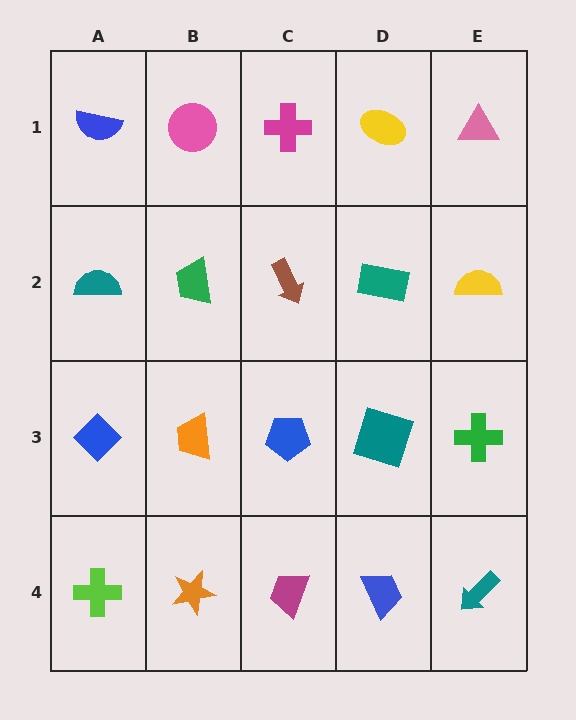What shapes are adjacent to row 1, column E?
A yellow semicircle (row 2, column E), a yellow ellipse (row 1, column D).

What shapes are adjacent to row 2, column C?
A magenta cross (row 1, column C), a blue pentagon (row 3, column C), a green trapezoid (row 2, column B), a teal rectangle (row 2, column D).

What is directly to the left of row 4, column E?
A blue trapezoid.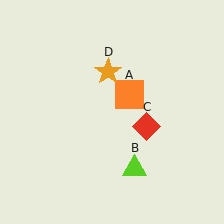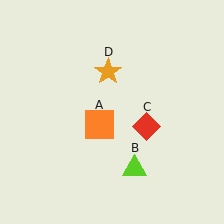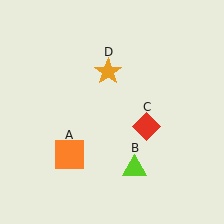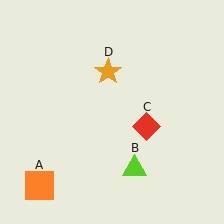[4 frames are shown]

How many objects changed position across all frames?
1 object changed position: orange square (object A).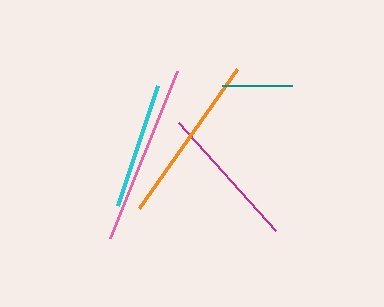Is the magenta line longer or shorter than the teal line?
The magenta line is longer than the teal line.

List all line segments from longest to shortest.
From longest to shortest: pink, orange, magenta, cyan, teal.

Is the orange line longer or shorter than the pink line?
The pink line is longer than the orange line.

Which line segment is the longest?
The pink line is the longest at approximately 180 pixels.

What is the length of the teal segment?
The teal segment is approximately 70 pixels long.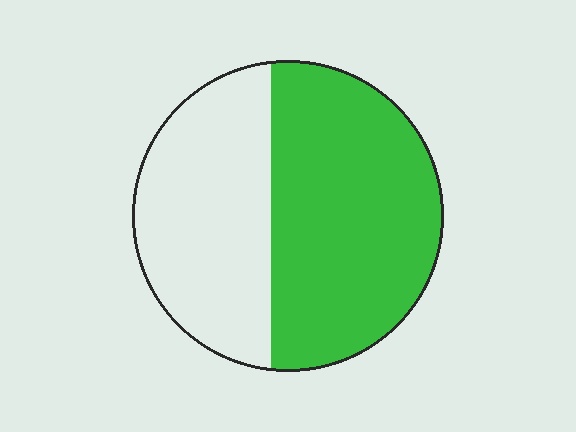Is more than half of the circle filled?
Yes.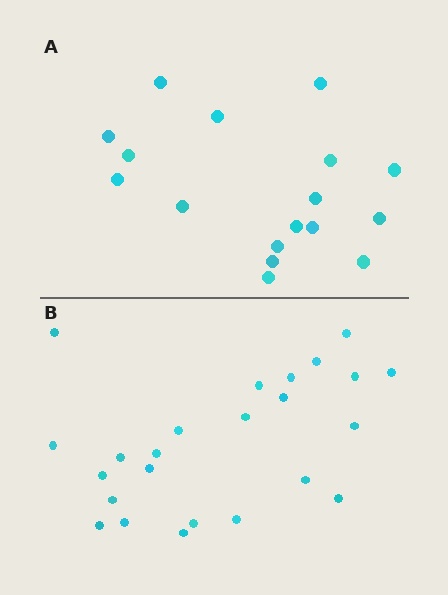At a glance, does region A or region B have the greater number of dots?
Region B (the bottom region) has more dots.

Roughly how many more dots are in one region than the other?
Region B has roughly 8 or so more dots than region A.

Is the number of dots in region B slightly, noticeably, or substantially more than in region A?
Region B has noticeably more, but not dramatically so. The ratio is roughly 1.4 to 1.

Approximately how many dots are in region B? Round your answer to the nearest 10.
About 20 dots. (The exact count is 24, which rounds to 20.)